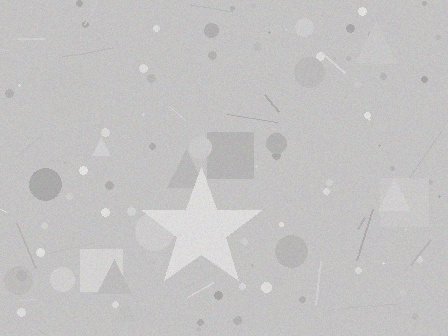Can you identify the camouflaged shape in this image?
The camouflaged shape is a star.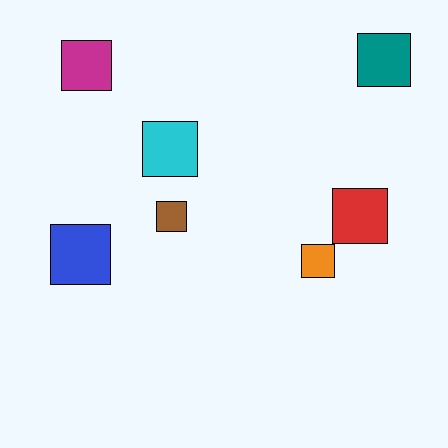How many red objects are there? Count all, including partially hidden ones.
There is 1 red object.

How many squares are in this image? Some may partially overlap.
There are 7 squares.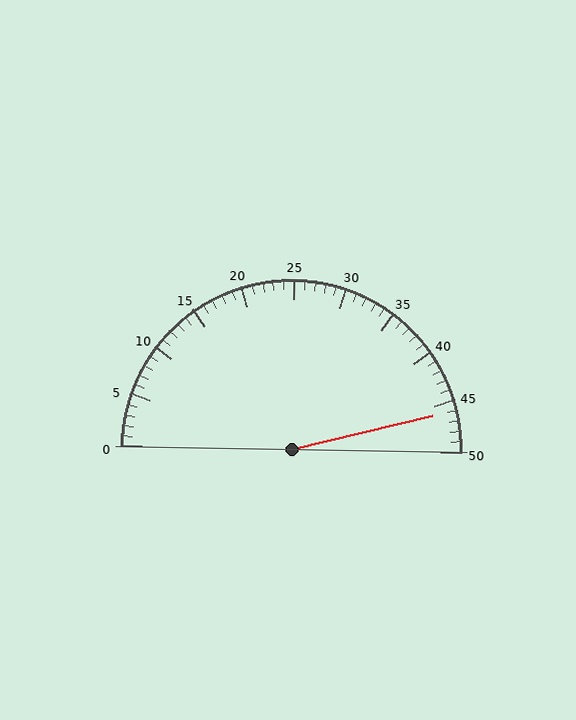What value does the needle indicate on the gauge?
The needle indicates approximately 46.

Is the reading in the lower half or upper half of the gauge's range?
The reading is in the upper half of the range (0 to 50).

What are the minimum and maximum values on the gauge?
The gauge ranges from 0 to 50.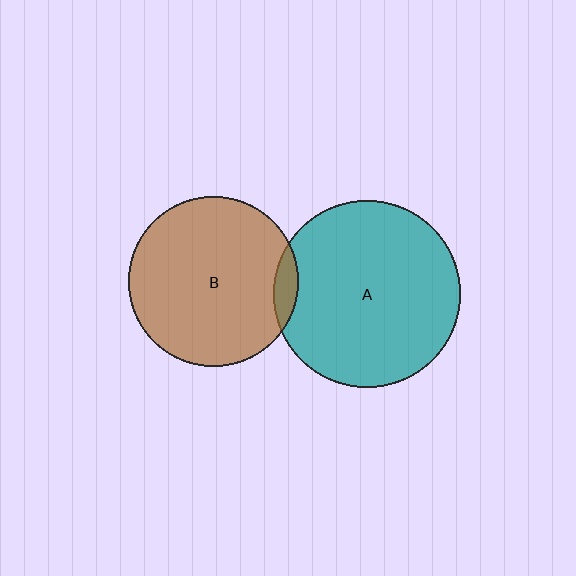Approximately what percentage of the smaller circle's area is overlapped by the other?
Approximately 5%.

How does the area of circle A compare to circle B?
Approximately 1.2 times.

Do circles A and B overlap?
Yes.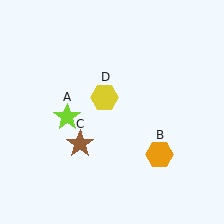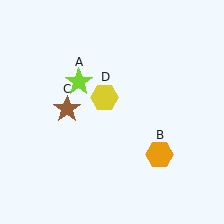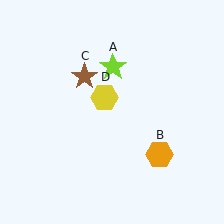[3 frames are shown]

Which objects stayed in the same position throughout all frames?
Orange hexagon (object B) and yellow hexagon (object D) remained stationary.